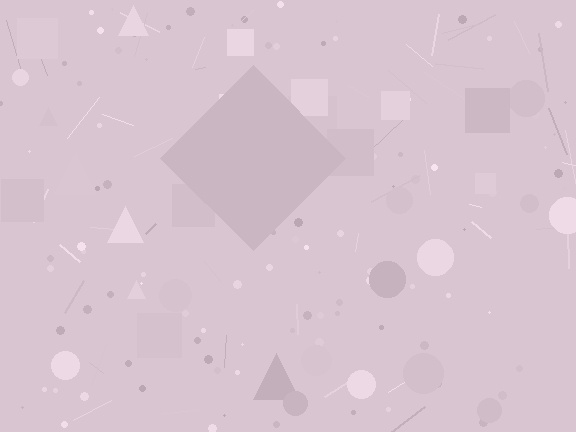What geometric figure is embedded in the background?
A diamond is embedded in the background.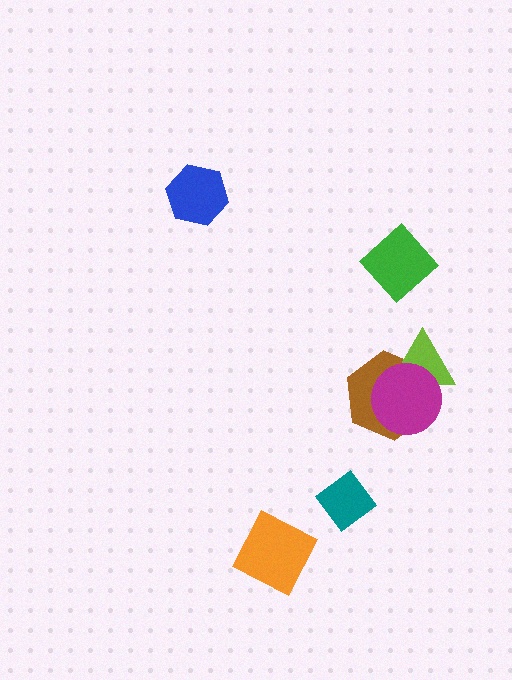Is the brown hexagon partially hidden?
Yes, it is partially covered by another shape.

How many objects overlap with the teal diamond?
0 objects overlap with the teal diamond.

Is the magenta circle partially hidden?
No, no other shape covers it.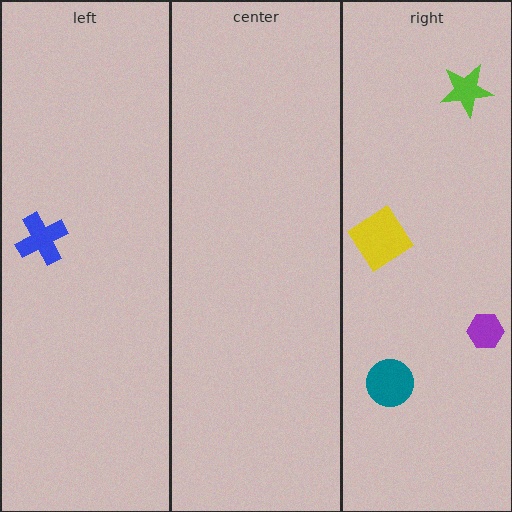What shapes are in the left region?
The blue cross.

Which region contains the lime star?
The right region.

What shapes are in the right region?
The yellow diamond, the purple hexagon, the teal circle, the lime star.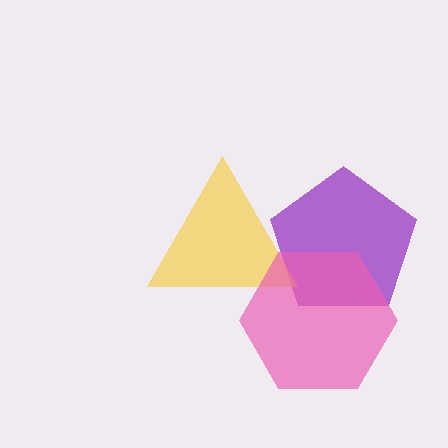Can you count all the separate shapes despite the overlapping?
Yes, there are 3 separate shapes.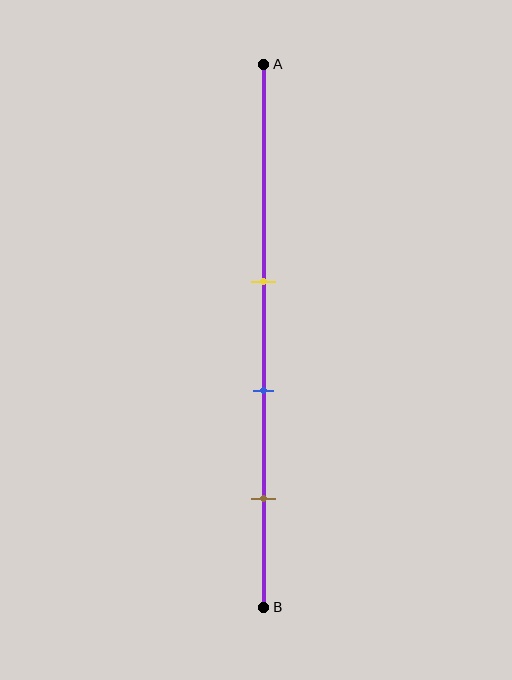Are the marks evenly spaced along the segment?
Yes, the marks are approximately evenly spaced.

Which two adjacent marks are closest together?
The yellow and blue marks are the closest adjacent pair.